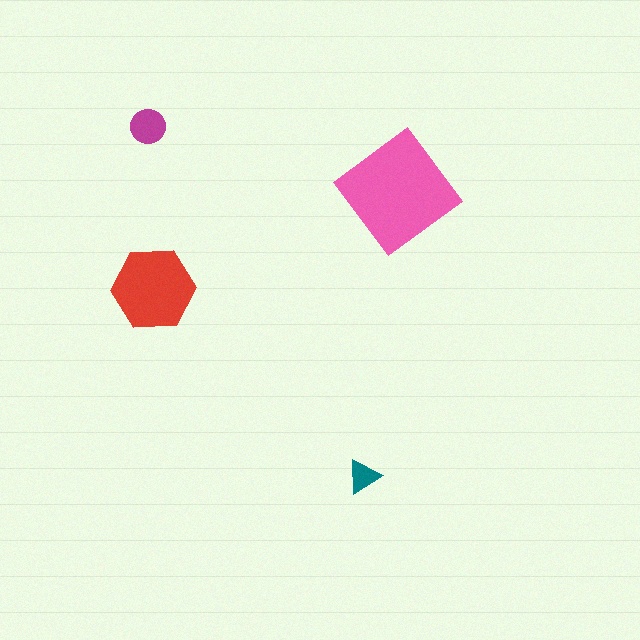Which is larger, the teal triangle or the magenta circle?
The magenta circle.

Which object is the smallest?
The teal triangle.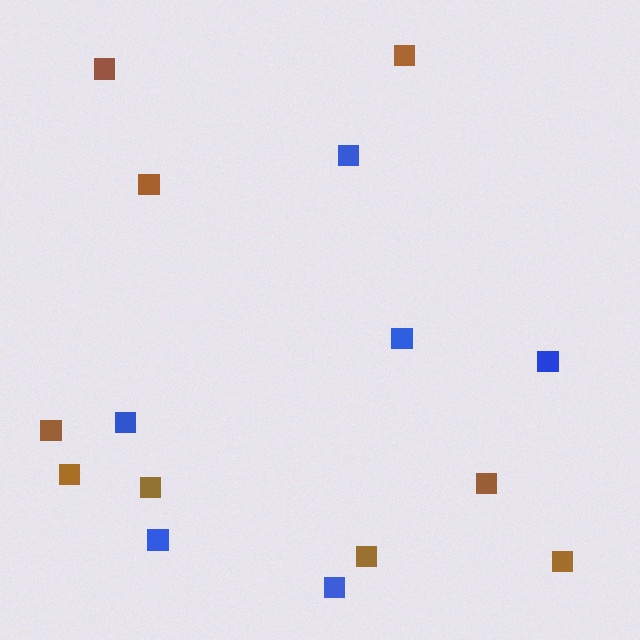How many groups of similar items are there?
There are 2 groups: one group of brown squares (9) and one group of blue squares (6).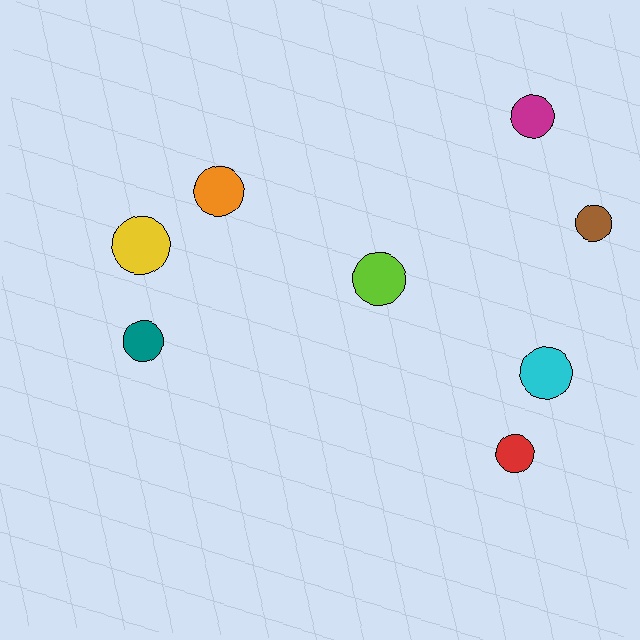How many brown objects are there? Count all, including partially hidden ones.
There is 1 brown object.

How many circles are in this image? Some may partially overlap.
There are 8 circles.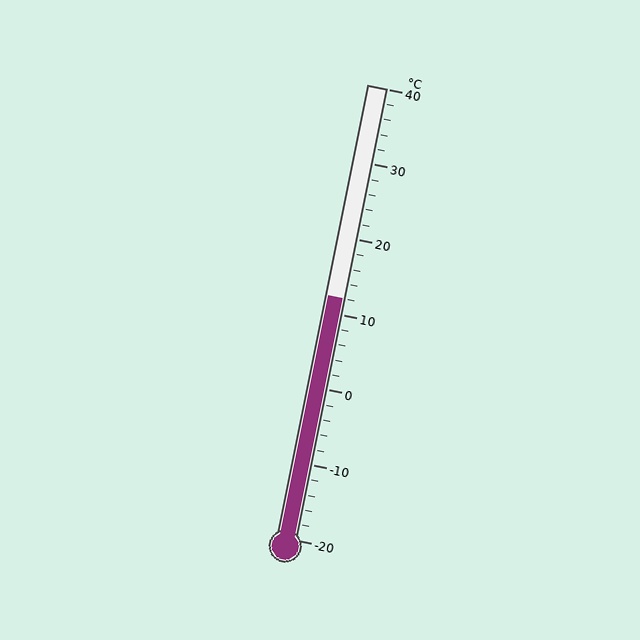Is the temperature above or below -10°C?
The temperature is above -10°C.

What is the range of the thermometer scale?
The thermometer scale ranges from -20°C to 40°C.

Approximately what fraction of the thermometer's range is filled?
The thermometer is filled to approximately 55% of its range.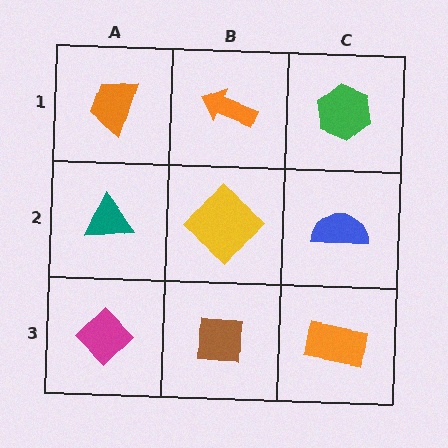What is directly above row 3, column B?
A yellow diamond.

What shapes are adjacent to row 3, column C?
A blue semicircle (row 2, column C), a brown square (row 3, column B).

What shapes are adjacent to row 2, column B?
An orange arrow (row 1, column B), a brown square (row 3, column B), a teal triangle (row 2, column A), a blue semicircle (row 2, column C).